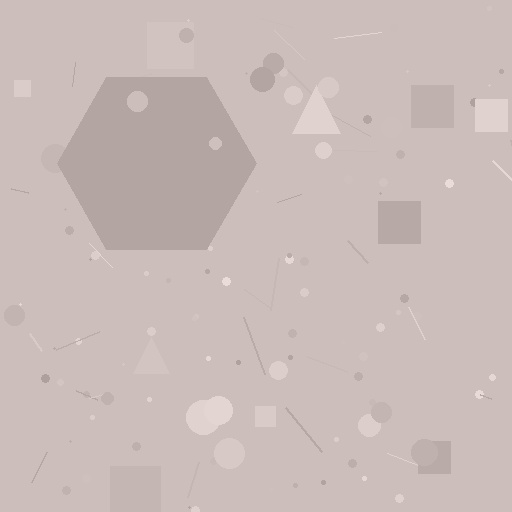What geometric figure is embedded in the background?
A hexagon is embedded in the background.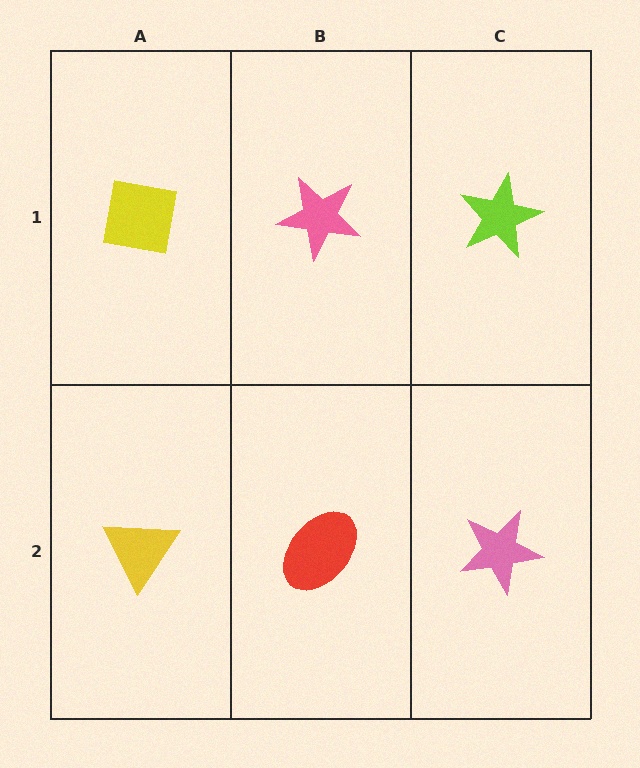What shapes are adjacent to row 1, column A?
A yellow triangle (row 2, column A), a pink star (row 1, column B).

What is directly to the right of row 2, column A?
A red ellipse.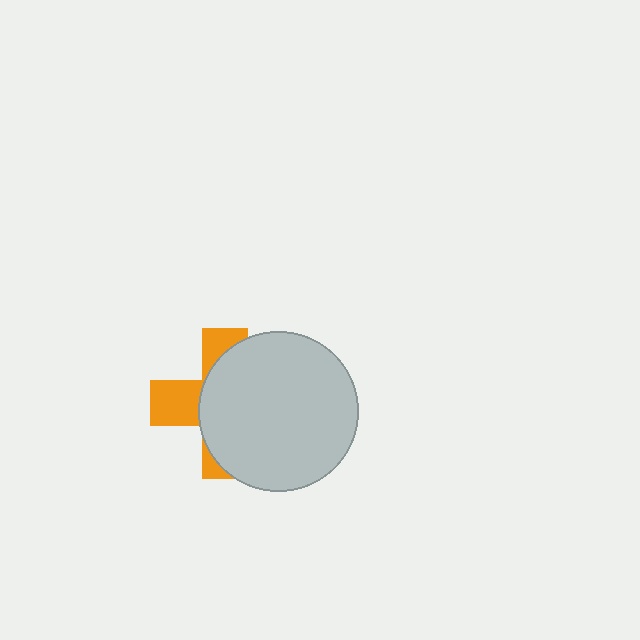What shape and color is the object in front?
The object in front is a light gray circle.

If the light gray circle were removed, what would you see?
You would see the complete orange cross.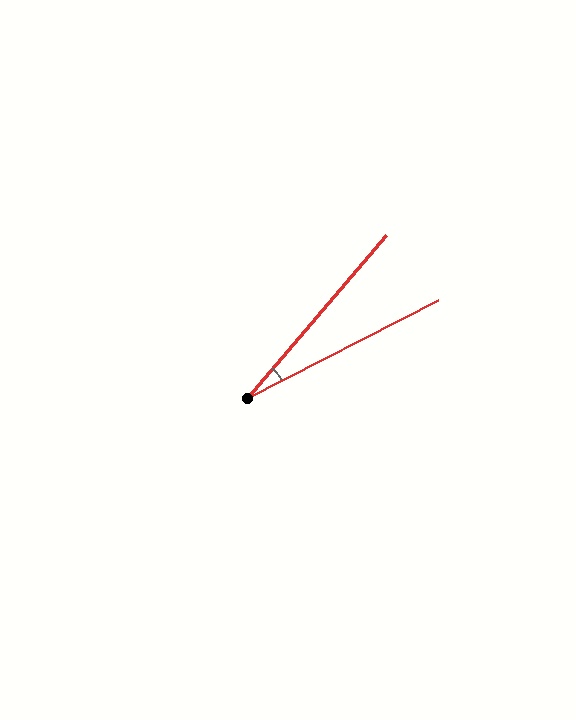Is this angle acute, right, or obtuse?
It is acute.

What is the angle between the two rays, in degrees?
Approximately 22 degrees.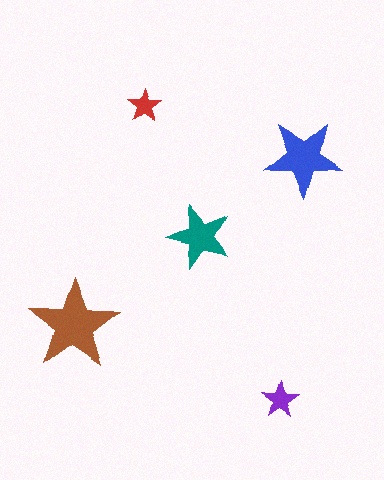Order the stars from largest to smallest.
the brown one, the blue one, the teal one, the purple one, the red one.